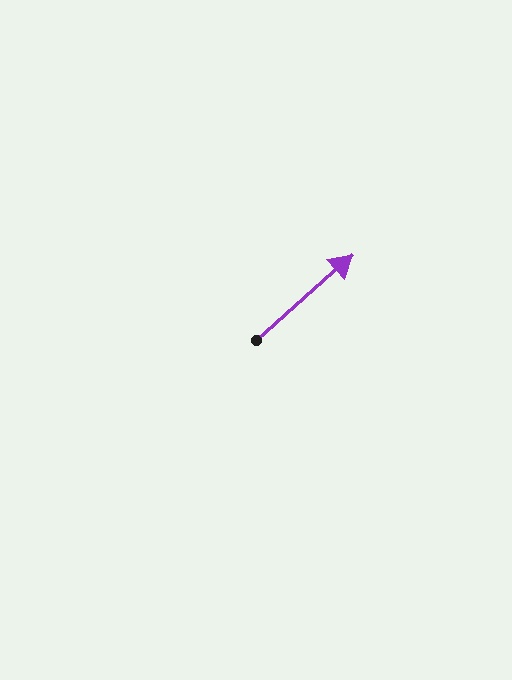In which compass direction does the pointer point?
Northeast.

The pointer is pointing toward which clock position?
Roughly 2 o'clock.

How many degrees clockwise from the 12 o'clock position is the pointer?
Approximately 48 degrees.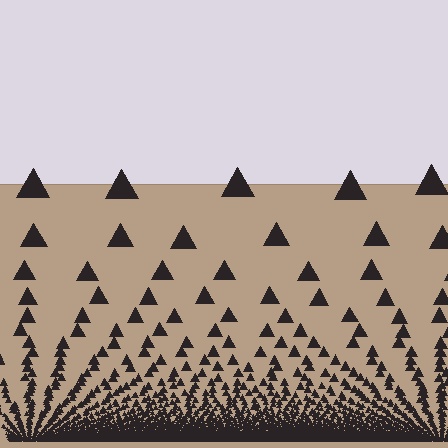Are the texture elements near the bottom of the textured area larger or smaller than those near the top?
Smaller. The gradient is inverted — elements near the bottom are smaller and denser.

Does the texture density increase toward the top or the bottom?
Density increases toward the bottom.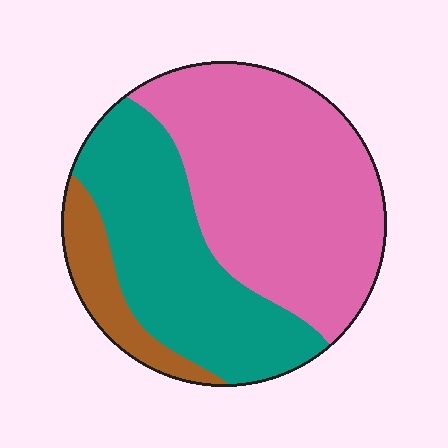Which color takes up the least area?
Brown, at roughly 10%.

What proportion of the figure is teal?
Teal covers around 35% of the figure.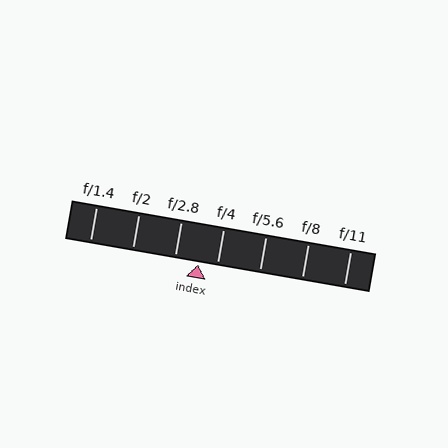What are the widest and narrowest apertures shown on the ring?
The widest aperture shown is f/1.4 and the narrowest is f/11.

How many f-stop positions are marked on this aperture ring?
There are 7 f-stop positions marked.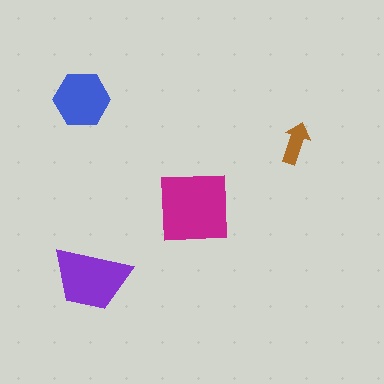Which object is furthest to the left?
The blue hexagon is leftmost.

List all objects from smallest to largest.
The brown arrow, the blue hexagon, the purple trapezoid, the magenta square.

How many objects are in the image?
There are 4 objects in the image.